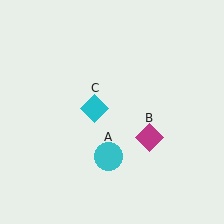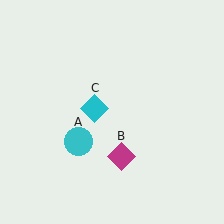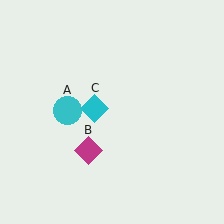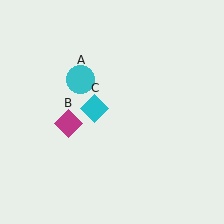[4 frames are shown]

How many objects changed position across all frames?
2 objects changed position: cyan circle (object A), magenta diamond (object B).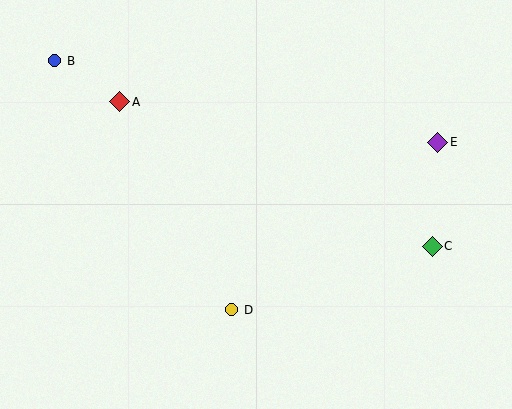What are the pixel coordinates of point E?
Point E is at (438, 142).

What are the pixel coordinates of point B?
Point B is at (55, 61).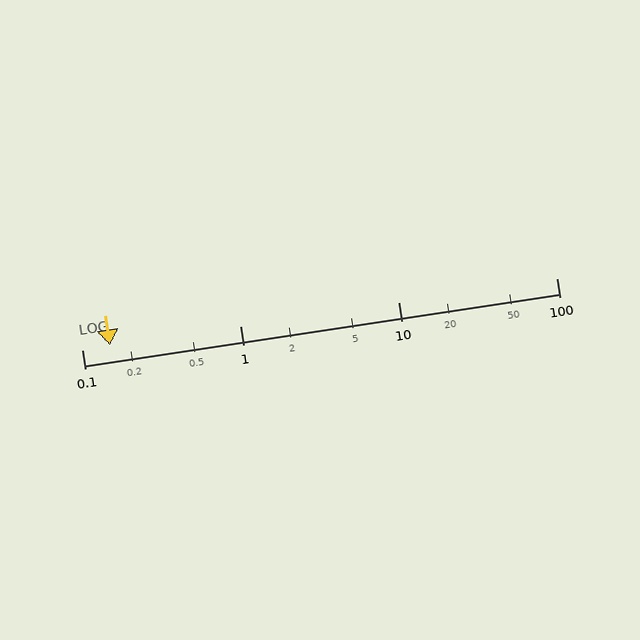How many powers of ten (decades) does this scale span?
The scale spans 3 decades, from 0.1 to 100.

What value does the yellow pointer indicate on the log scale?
The pointer indicates approximately 0.15.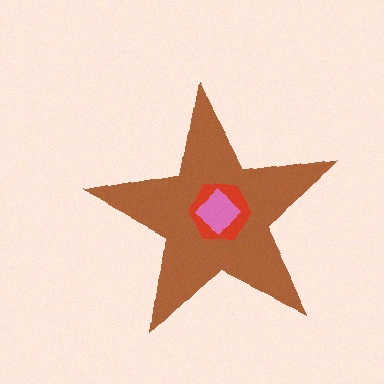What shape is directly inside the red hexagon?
The pink diamond.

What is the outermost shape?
The brown star.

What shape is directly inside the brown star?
The red hexagon.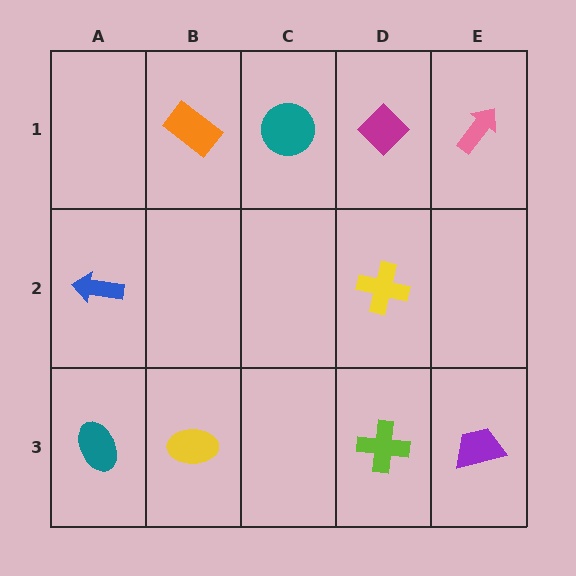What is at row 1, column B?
An orange rectangle.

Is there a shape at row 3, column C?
No, that cell is empty.